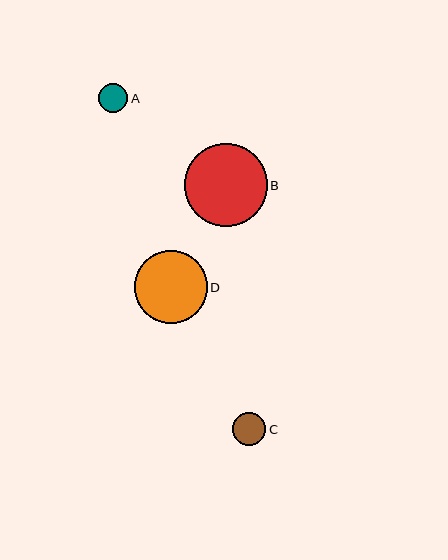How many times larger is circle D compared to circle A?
Circle D is approximately 2.5 times the size of circle A.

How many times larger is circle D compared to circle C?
Circle D is approximately 2.2 times the size of circle C.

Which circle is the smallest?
Circle A is the smallest with a size of approximately 30 pixels.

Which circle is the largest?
Circle B is the largest with a size of approximately 83 pixels.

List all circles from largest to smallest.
From largest to smallest: B, D, C, A.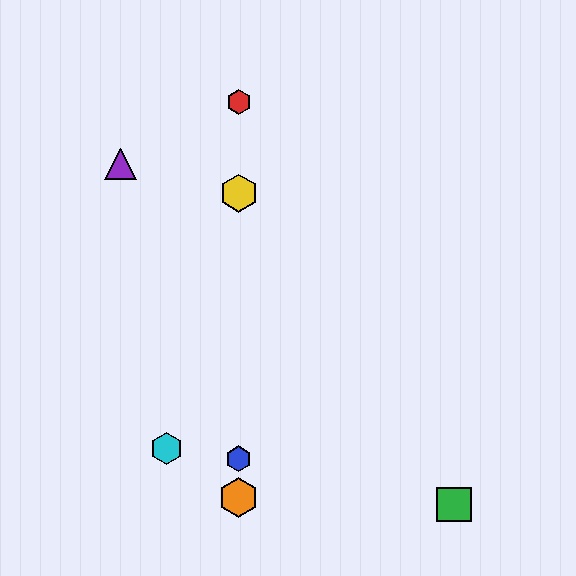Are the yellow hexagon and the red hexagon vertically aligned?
Yes, both are at x≈239.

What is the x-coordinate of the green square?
The green square is at x≈454.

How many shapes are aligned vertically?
4 shapes (the red hexagon, the blue hexagon, the yellow hexagon, the orange hexagon) are aligned vertically.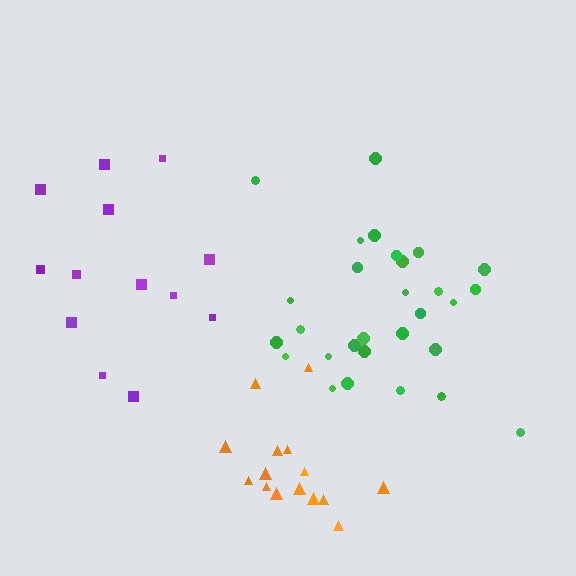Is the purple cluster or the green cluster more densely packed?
Green.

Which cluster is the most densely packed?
Orange.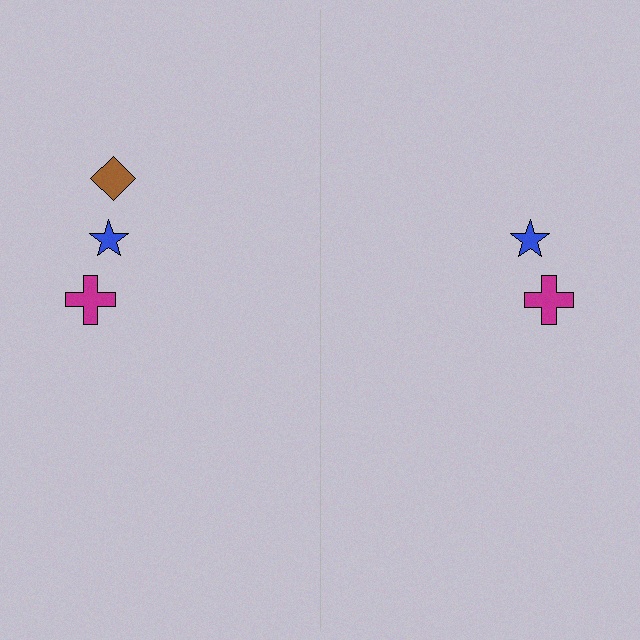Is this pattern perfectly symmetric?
No, the pattern is not perfectly symmetric. A brown diamond is missing from the right side.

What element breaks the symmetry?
A brown diamond is missing from the right side.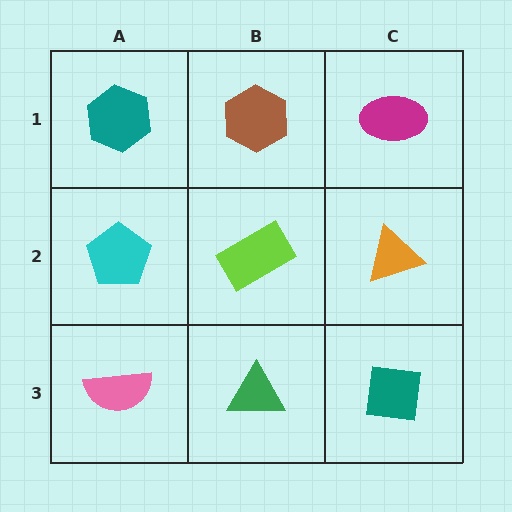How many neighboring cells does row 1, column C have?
2.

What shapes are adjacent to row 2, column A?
A teal hexagon (row 1, column A), a pink semicircle (row 3, column A), a lime rectangle (row 2, column B).